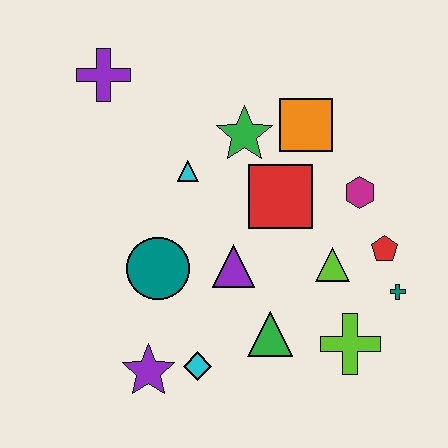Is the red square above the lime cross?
Yes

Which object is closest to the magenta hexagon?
The red pentagon is closest to the magenta hexagon.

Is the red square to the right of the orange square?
No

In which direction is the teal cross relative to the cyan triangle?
The teal cross is to the right of the cyan triangle.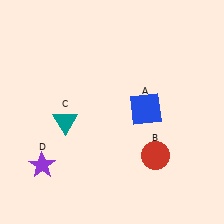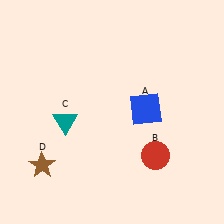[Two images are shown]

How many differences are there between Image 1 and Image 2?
There is 1 difference between the two images.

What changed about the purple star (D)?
In Image 1, D is purple. In Image 2, it changed to brown.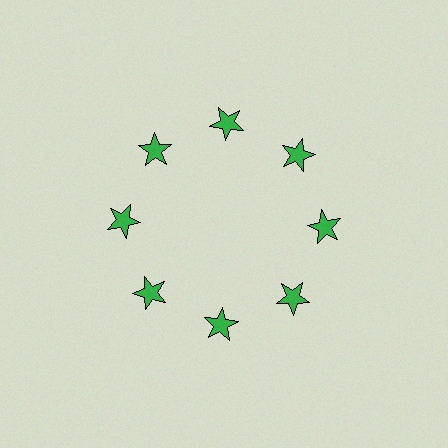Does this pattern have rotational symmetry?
Yes, this pattern has 8-fold rotational symmetry. It looks the same after rotating 45 degrees around the center.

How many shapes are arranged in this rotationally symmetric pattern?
There are 8 shapes, arranged in 8 groups of 1.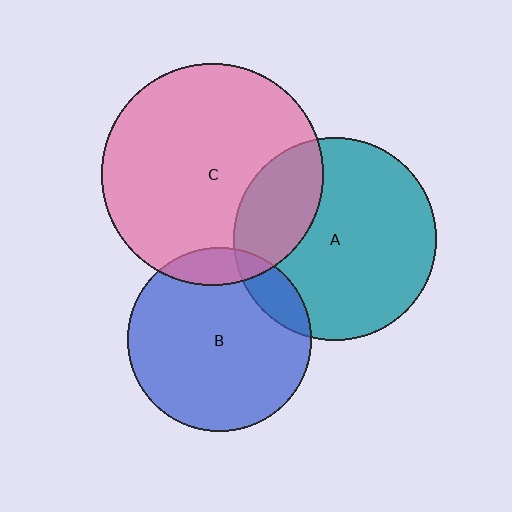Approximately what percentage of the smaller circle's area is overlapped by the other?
Approximately 10%.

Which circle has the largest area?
Circle C (pink).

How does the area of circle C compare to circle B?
Approximately 1.5 times.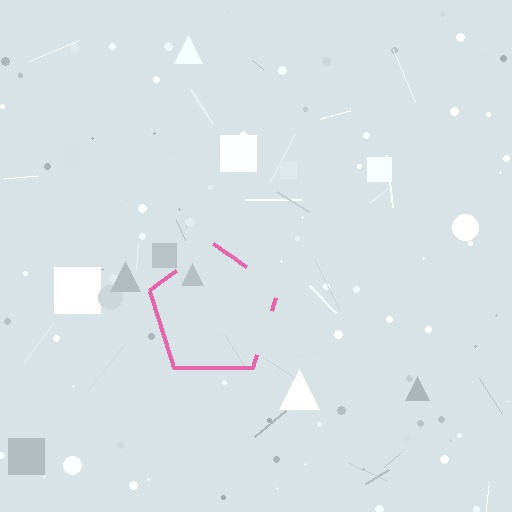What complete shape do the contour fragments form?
The contour fragments form a pentagon.